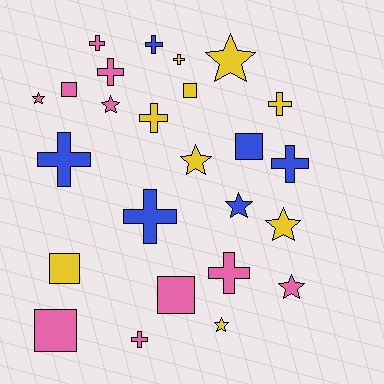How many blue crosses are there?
There are 4 blue crosses.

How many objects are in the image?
There are 25 objects.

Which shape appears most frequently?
Cross, with 11 objects.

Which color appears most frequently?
Pink, with 10 objects.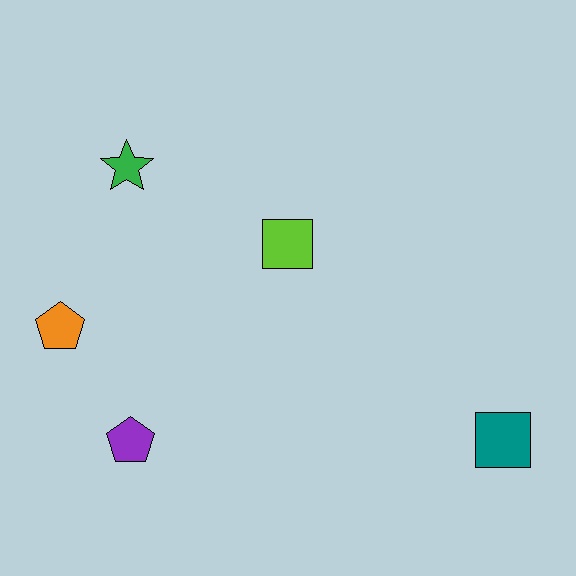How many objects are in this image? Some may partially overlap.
There are 5 objects.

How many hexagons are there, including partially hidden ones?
There are no hexagons.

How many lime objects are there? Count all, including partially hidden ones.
There is 1 lime object.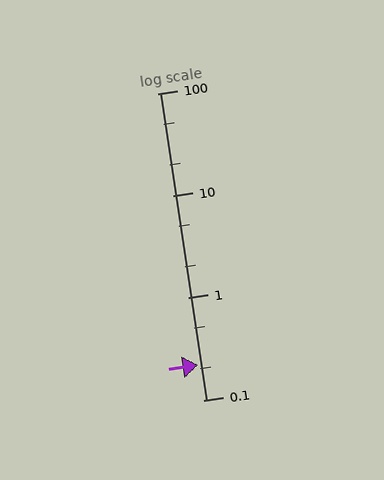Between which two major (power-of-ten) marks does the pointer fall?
The pointer is between 0.1 and 1.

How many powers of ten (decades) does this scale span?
The scale spans 3 decades, from 0.1 to 100.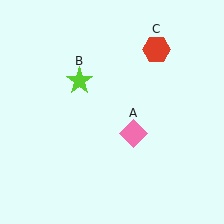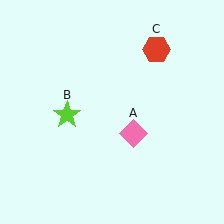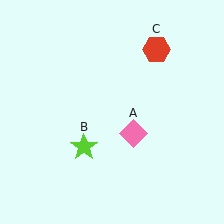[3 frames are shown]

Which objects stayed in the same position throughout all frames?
Pink diamond (object A) and red hexagon (object C) remained stationary.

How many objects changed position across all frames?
1 object changed position: lime star (object B).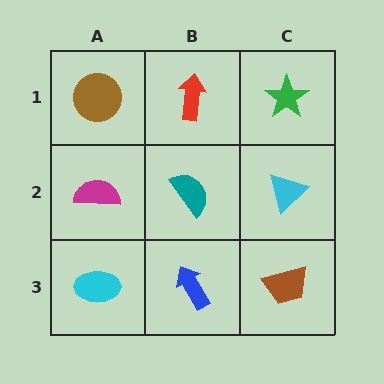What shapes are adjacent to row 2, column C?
A green star (row 1, column C), a brown trapezoid (row 3, column C), a teal semicircle (row 2, column B).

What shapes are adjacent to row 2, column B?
A red arrow (row 1, column B), a blue arrow (row 3, column B), a magenta semicircle (row 2, column A), a cyan triangle (row 2, column C).